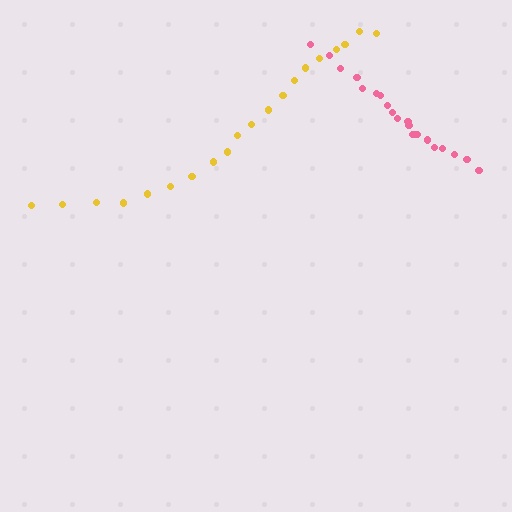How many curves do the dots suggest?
There are 2 distinct paths.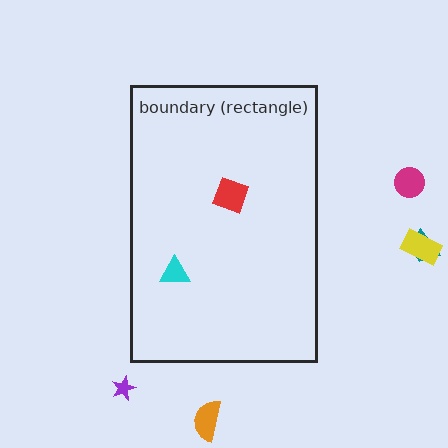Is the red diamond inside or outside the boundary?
Inside.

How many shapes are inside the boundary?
2 inside, 5 outside.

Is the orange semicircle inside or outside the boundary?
Outside.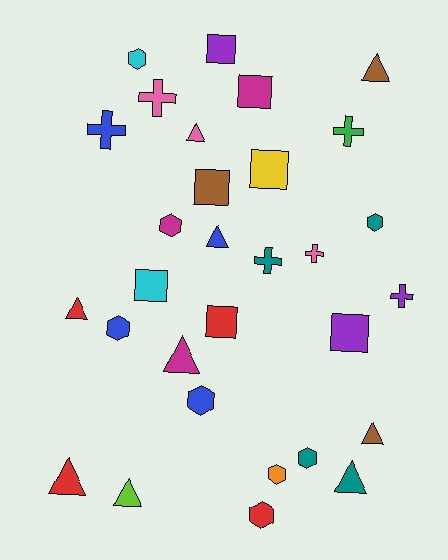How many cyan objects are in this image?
There are 2 cyan objects.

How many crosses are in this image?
There are 6 crosses.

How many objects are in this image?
There are 30 objects.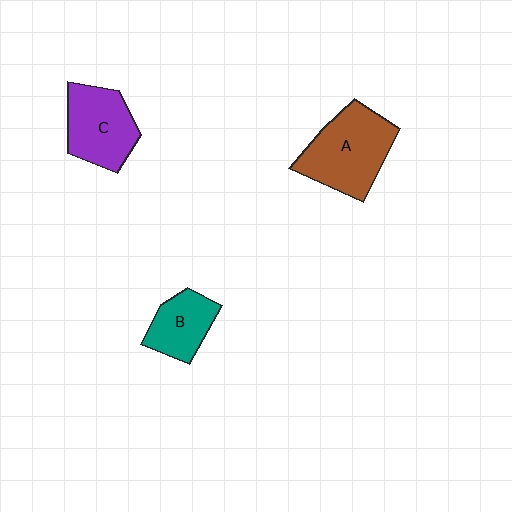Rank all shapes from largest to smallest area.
From largest to smallest: A (brown), C (purple), B (teal).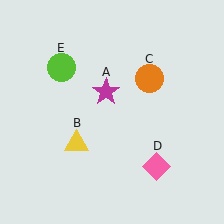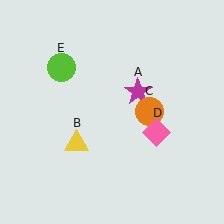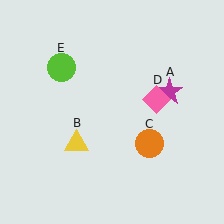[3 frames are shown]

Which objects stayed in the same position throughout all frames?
Yellow triangle (object B) and lime circle (object E) remained stationary.